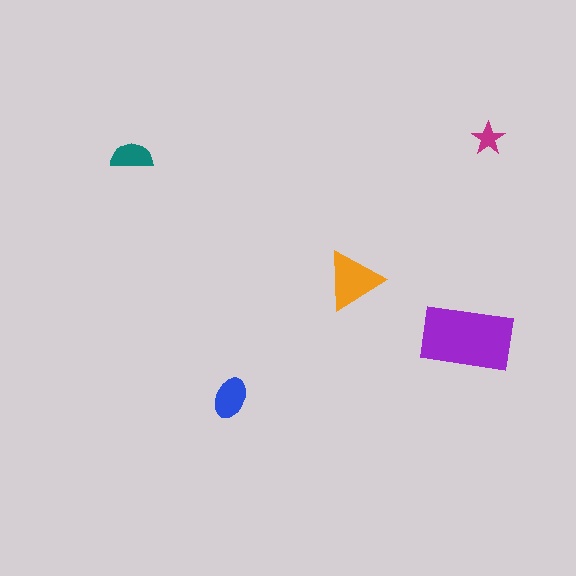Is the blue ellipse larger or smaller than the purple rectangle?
Smaller.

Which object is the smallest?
The magenta star.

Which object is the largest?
The purple rectangle.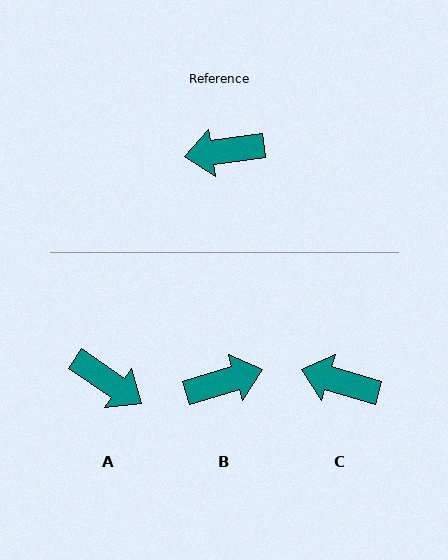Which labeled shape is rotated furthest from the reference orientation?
B, about 171 degrees away.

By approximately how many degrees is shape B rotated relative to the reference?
Approximately 171 degrees clockwise.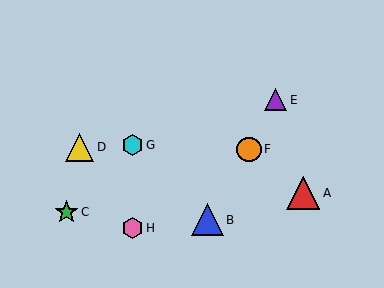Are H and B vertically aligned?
No, H is at x≈133 and B is at x≈207.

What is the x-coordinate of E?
Object E is at x≈276.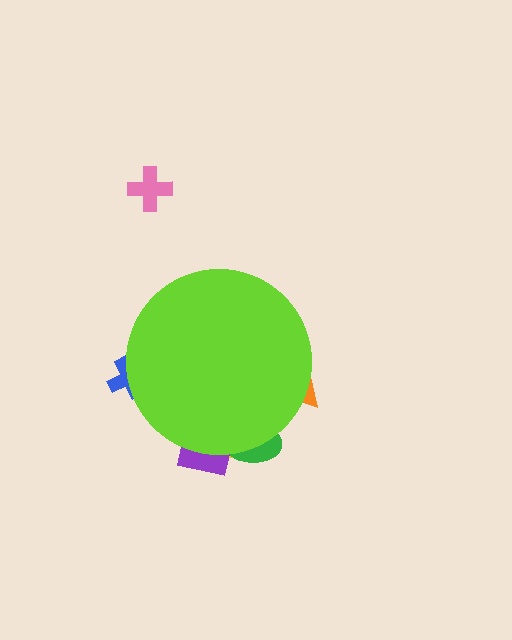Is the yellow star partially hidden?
Yes, the yellow star is partially hidden behind the lime circle.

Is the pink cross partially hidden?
No, the pink cross is fully visible.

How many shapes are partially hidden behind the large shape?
5 shapes are partially hidden.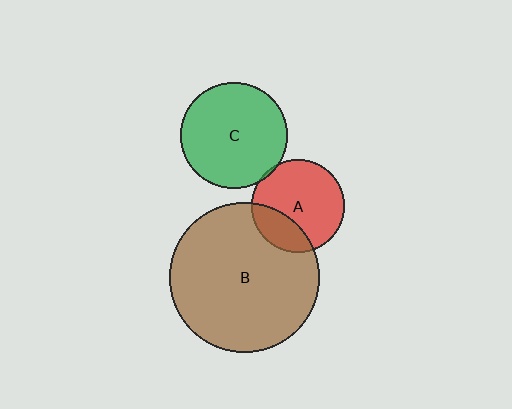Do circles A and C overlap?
Yes.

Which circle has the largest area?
Circle B (brown).